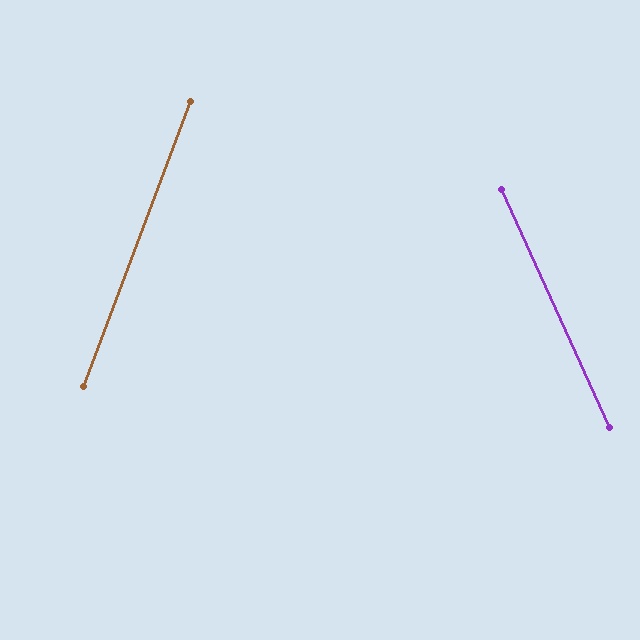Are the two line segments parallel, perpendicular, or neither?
Neither parallel nor perpendicular — they differ by about 45°.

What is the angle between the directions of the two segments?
Approximately 45 degrees.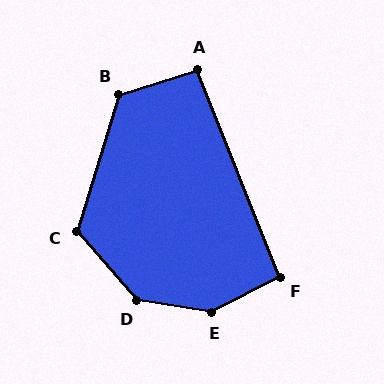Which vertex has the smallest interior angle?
A, at approximately 94 degrees.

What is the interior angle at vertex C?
Approximately 122 degrees (obtuse).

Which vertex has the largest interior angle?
E, at approximately 143 degrees.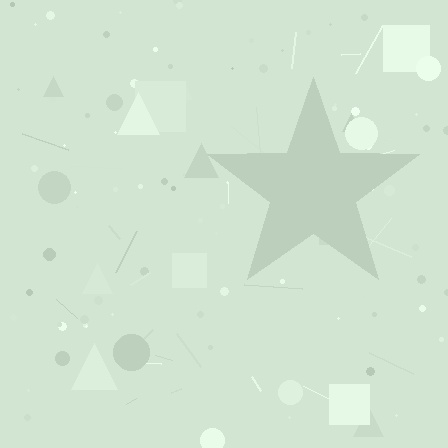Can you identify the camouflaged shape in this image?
The camouflaged shape is a star.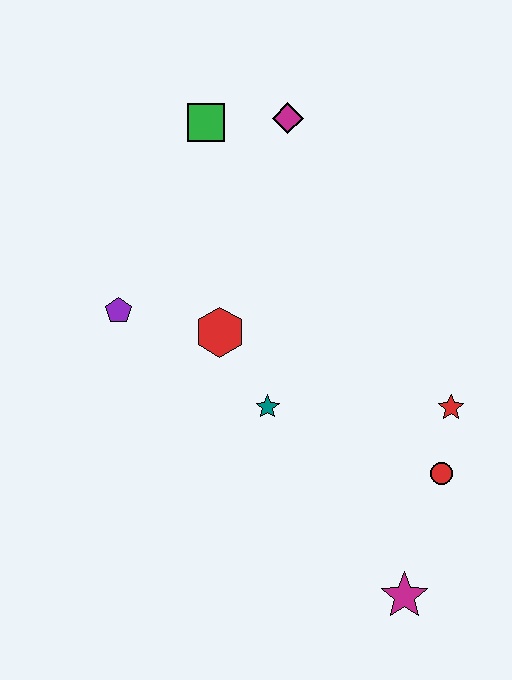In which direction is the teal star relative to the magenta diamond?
The teal star is below the magenta diamond.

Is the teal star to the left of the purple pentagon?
No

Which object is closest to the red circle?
The red star is closest to the red circle.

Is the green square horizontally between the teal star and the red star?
No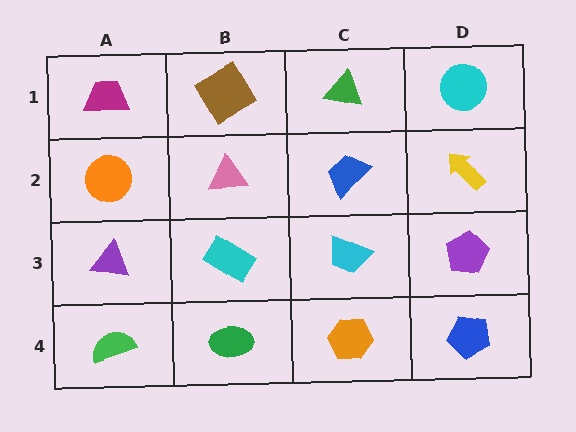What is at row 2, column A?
An orange circle.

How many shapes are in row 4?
4 shapes.